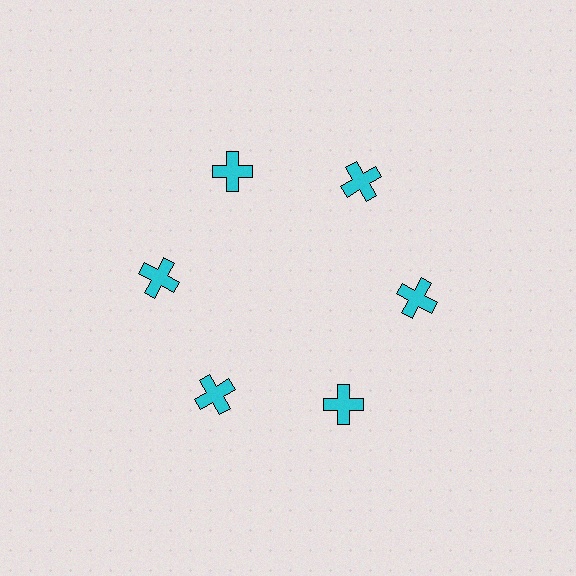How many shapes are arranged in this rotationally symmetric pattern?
There are 6 shapes, arranged in 6 groups of 1.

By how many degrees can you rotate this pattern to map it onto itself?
The pattern maps onto itself every 60 degrees of rotation.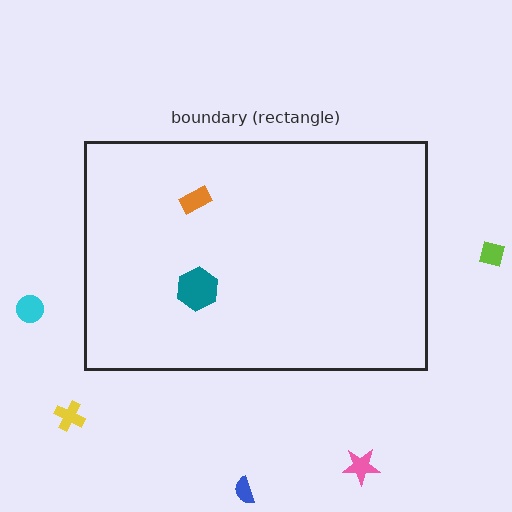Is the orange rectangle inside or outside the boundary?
Inside.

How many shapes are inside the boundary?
2 inside, 5 outside.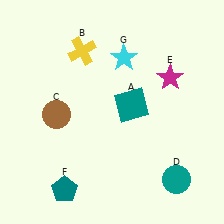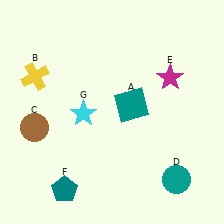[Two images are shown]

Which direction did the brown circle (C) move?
The brown circle (C) moved left.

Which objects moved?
The objects that moved are: the yellow cross (B), the brown circle (C), the cyan star (G).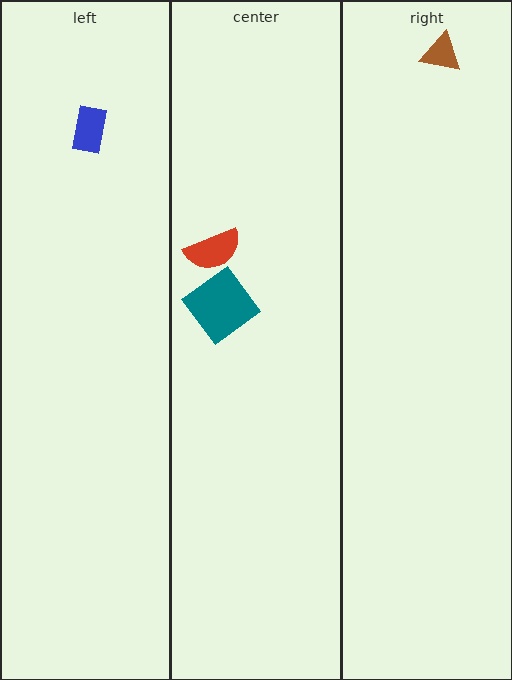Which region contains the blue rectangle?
The left region.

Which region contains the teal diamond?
The center region.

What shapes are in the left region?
The blue rectangle.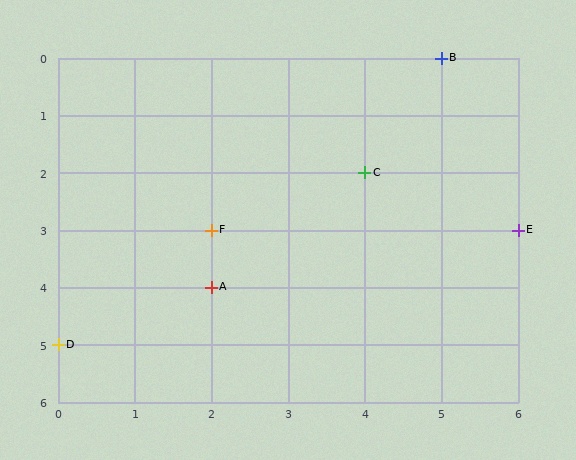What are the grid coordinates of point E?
Point E is at grid coordinates (6, 3).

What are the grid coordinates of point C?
Point C is at grid coordinates (4, 2).